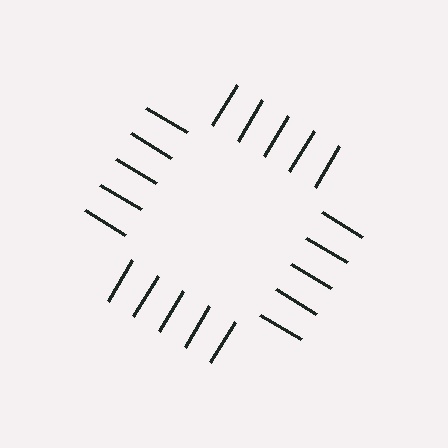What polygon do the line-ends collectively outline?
An illusory square — the line segments terminate on its edges but no continuous stroke is drawn.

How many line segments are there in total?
20 — 5 along each of the 4 edges.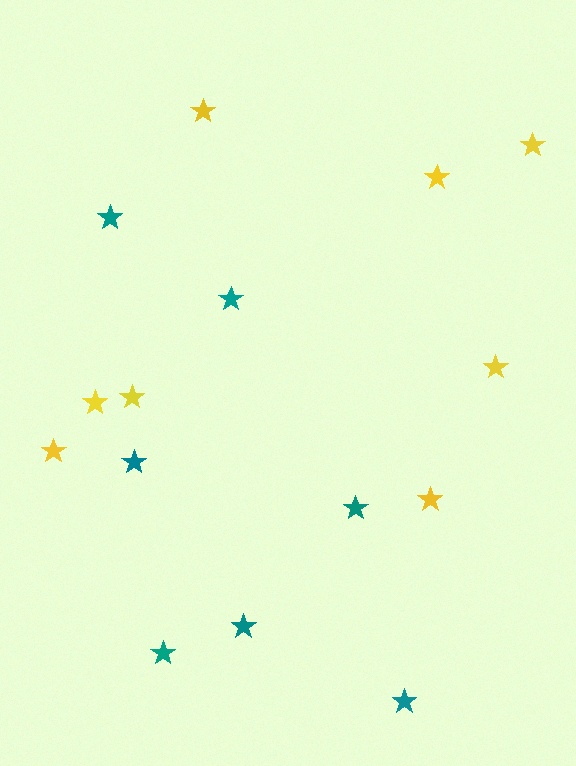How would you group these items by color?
There are 2 groups: one group of teal stars (7) and one group of yellow stars (8).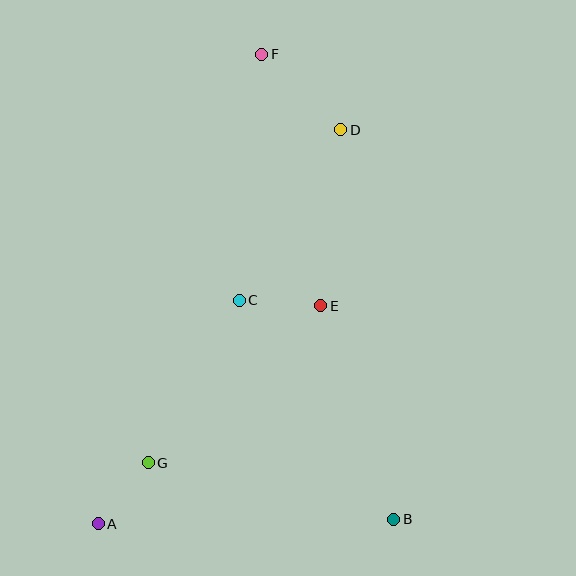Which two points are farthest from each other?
Points A and F are farthest from each other.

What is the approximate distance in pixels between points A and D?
The distance between A and D is approximately 463 pixels.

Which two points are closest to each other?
Points A and G are closest to each other.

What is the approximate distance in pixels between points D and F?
The distance between D and F is approximately 109 pixels.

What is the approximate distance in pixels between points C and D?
The distance between C and D is approximately 199 pixels.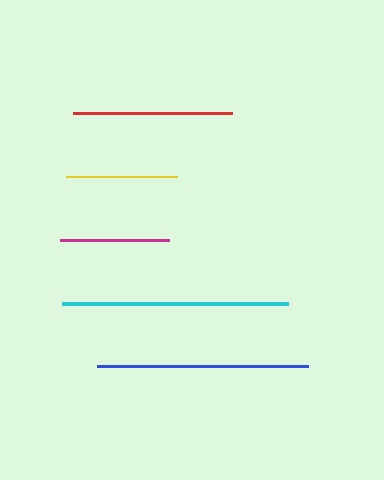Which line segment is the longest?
The cyan line is the longest at approximately 226 pixels.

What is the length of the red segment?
The red segment is approximately 159 pixels long.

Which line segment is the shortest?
The magenta line is the shortest at approximately 109 pixels.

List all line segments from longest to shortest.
From longest to shortest: cyan, blue, red, yellow, magenta.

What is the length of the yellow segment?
The yellow segment is approximately 111 pixels long.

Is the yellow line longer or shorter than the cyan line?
The cyan line is longer than the yellow line.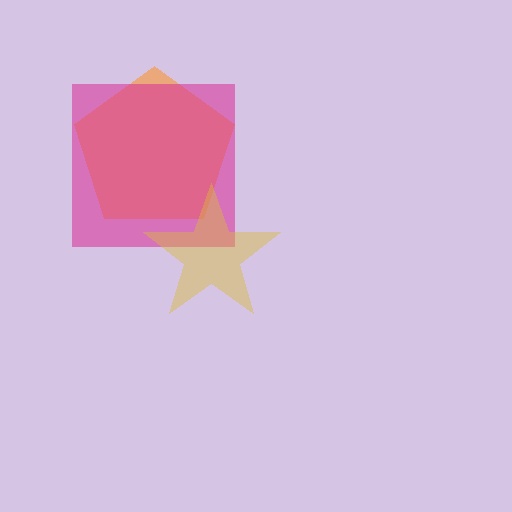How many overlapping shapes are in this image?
There are 3 overlapping shapes in the image.